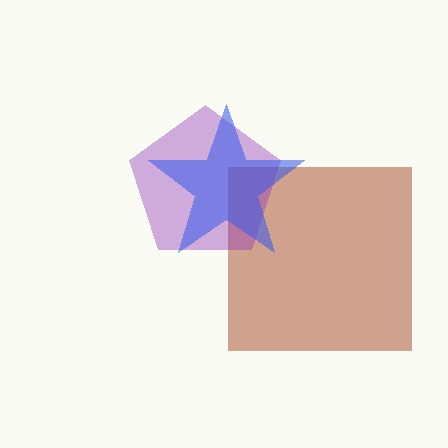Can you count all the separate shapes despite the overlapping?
Yes, there are 3 separate shapes.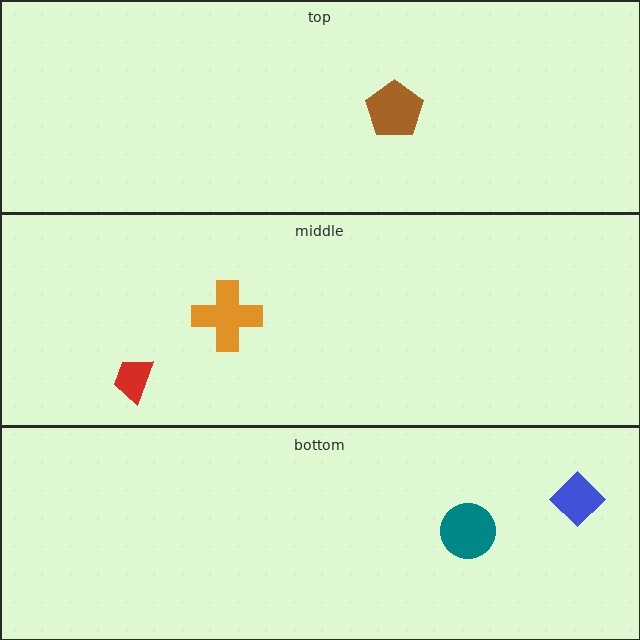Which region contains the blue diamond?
The bottom region.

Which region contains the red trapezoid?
The middle region.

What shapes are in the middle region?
The red trapezoid, the orange cross.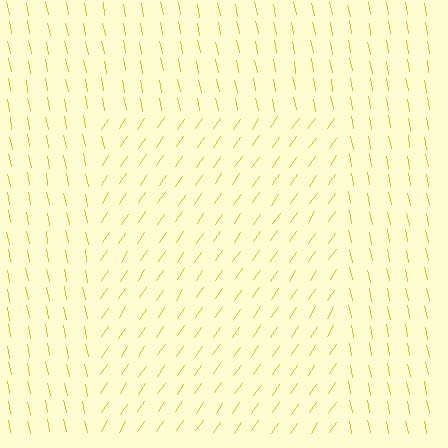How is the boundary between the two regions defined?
The boundary is defined purely by a change in line orientation (approximately 45 degrees difference). All lines are the same color and thickness.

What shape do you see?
I see a rectangle.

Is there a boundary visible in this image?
Yes, there is a texture boundary formed by a change in line orientation.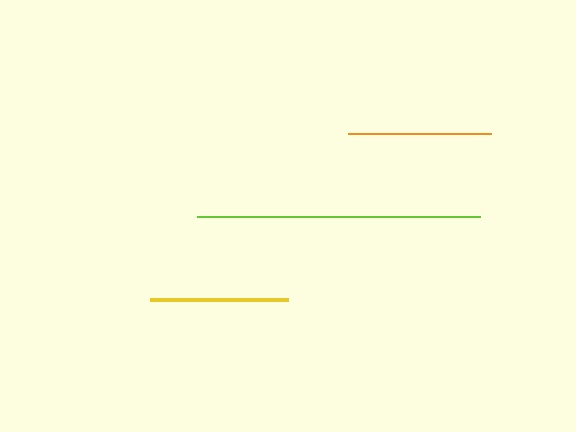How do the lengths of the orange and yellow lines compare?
The orange and yellow lines are approximately the same length.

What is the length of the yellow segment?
The yellow segment is approximately 138 pixels long.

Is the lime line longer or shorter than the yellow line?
The lime line is longer than the yellow line.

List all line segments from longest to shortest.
From longest to shortest: lime, orange, yellow.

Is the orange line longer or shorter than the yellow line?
The orange line is longer than the yellow line.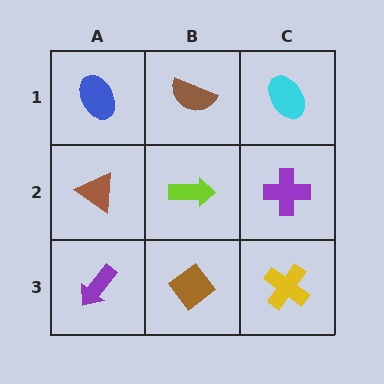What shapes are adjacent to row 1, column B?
A lime arrow (row 2, column B), a blue ellipse (row 1, column A), a cyan ellipse (row 1, column C).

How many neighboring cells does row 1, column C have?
2.